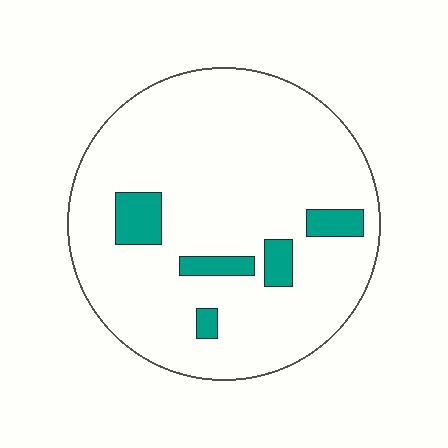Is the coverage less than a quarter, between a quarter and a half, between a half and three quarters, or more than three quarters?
Less than a quarter.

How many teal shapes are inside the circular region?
5.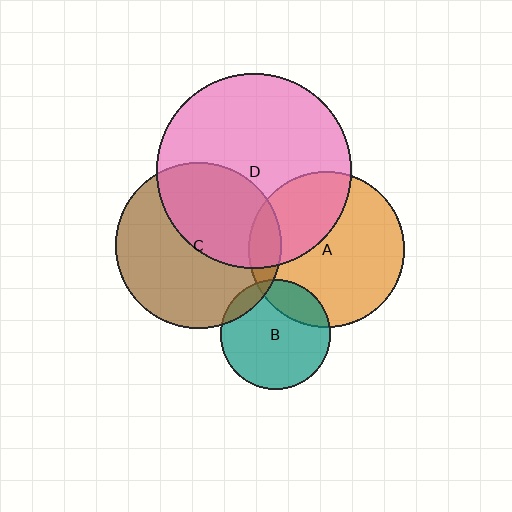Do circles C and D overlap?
Yes.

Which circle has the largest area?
Circle D (pink).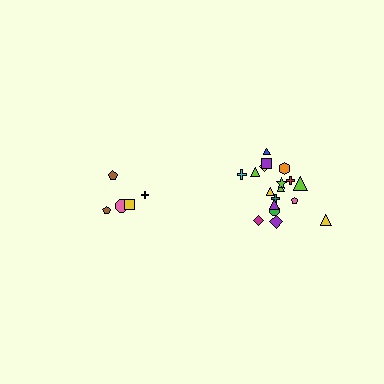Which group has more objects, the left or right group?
The right group.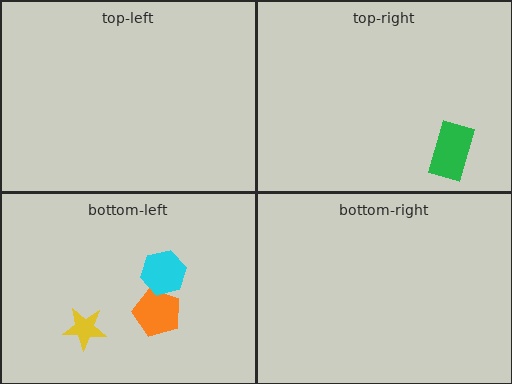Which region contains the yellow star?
The bottom-left region.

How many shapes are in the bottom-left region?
3.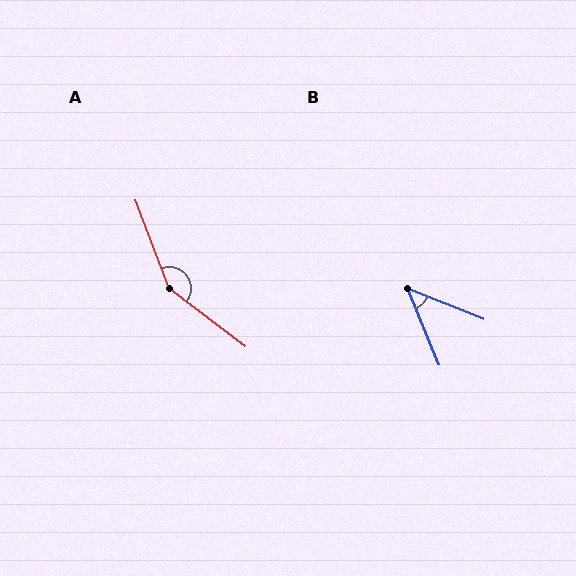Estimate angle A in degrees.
Approximately 148 degrees.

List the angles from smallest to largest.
B (46°), A (148°).